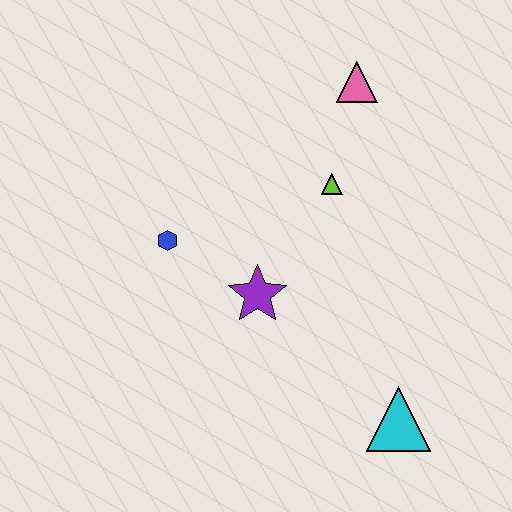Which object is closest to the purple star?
The blue hexagon is closest to the purple star.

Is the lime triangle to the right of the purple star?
Yes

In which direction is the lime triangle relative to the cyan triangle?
The lime triangle is above the cyan triangle.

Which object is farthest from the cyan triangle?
The pink triangle is farthest from the cyan triangle.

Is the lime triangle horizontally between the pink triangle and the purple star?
Yes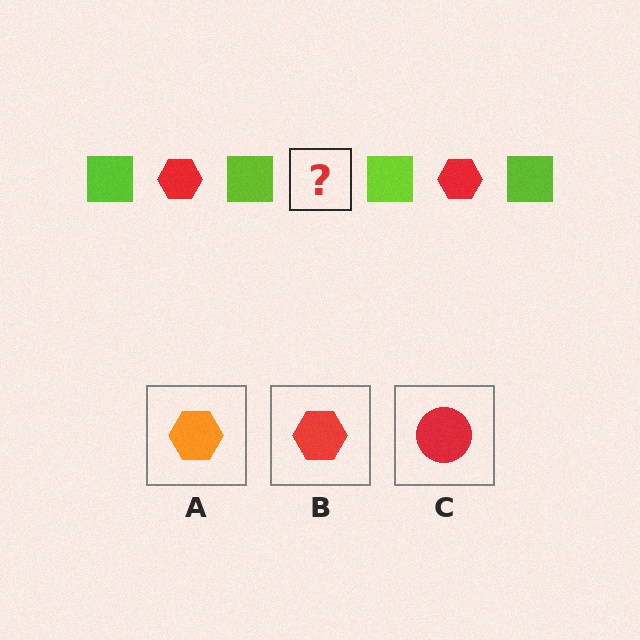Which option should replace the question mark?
Option B.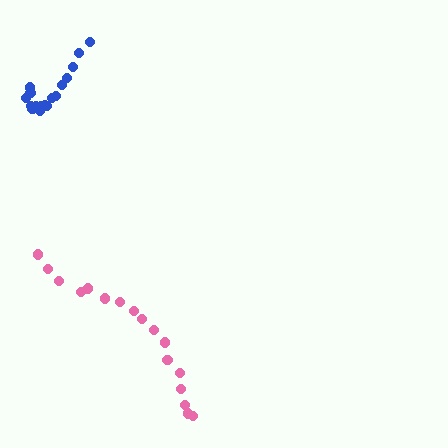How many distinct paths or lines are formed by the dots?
There are 2 distinct paths.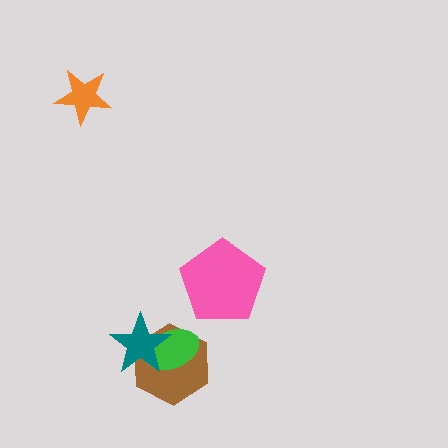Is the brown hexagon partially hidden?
Yes, it is partially covered by another shape.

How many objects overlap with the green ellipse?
2 objects overlap with the green ellipse.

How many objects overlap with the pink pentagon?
0 objects overlap with the pink pentagon.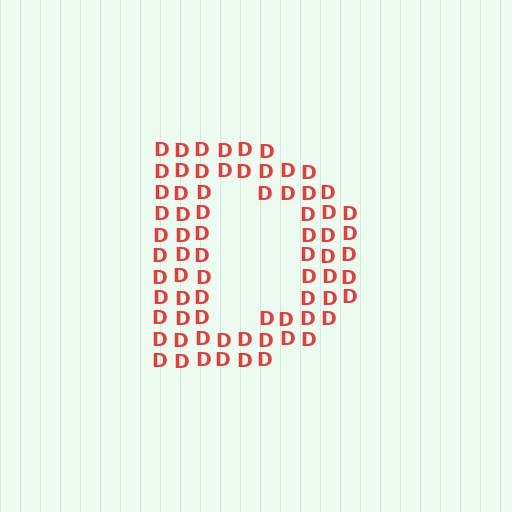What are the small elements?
The small elements are letter D's.